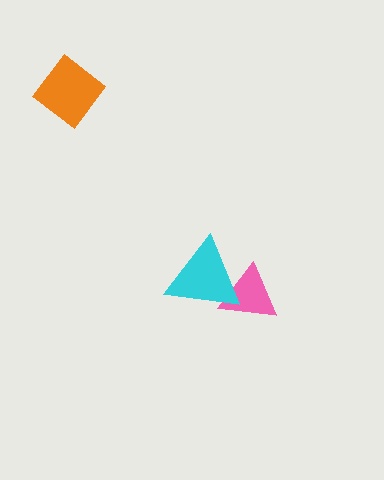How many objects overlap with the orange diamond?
0 objects overlap with the orange diamond.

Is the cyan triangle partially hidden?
No, no other shape covers it.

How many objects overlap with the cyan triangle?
1 object overlaps with the cyan triangle.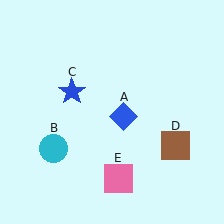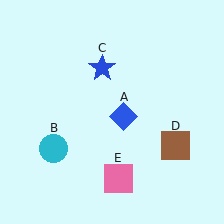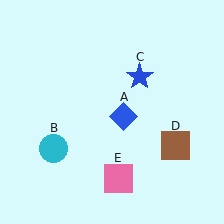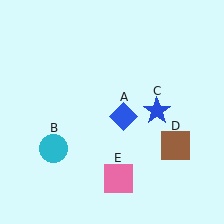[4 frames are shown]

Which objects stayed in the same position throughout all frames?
Blue diamond (object A) and cyan circle (object B) and brown square (object D) and pink square (object E) remained stationary.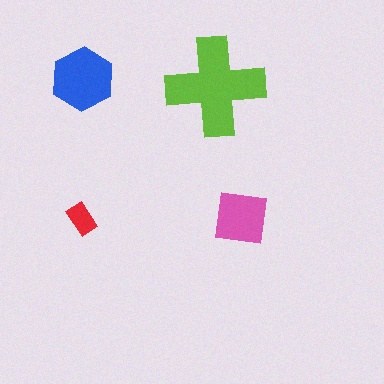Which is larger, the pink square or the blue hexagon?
The blue hexagon.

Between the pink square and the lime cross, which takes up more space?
The lime cross.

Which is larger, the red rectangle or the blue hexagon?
The blue hexagon.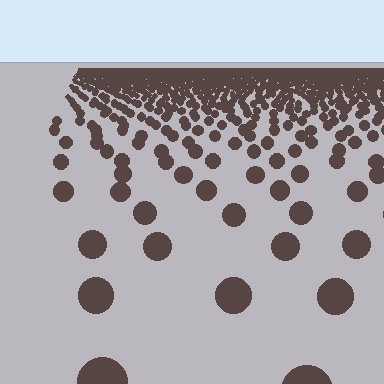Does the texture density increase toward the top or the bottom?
Density increases toward the top.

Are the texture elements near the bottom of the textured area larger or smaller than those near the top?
Larger. Near the bottom, elements are closer to the viewer and appear at a bigger on-screen size.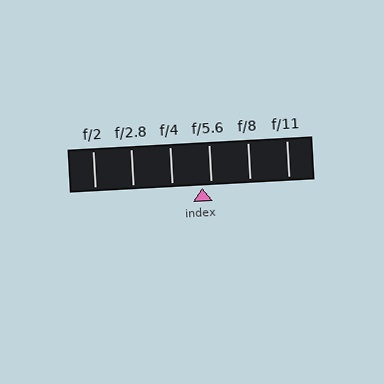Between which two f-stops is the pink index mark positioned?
The index mark is between f/4 and f/5.6.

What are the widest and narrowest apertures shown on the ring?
The widest aperture shown is f/2 and the narrowest is f/11.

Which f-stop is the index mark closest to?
The index mark is closest to f/5.6.